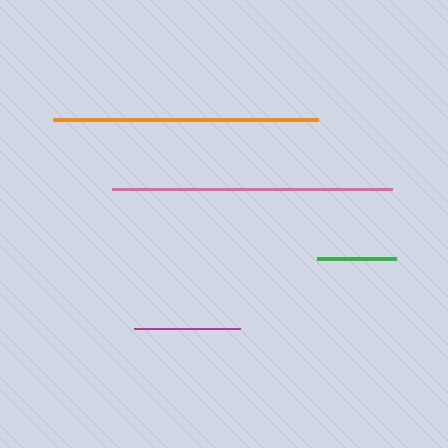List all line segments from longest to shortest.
From longest to shortest: pink, orange, magenta, green.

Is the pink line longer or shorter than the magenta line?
The pink line is longer than the magenta line.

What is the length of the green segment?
The green segment is approximately 79 pixels long.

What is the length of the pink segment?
The pink segment is approximately 280 pixels long.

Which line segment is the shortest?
The green line is the shortest at approximately 79 pixels.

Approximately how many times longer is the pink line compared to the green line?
The pink line is approximately 3.5 times the length of the green line.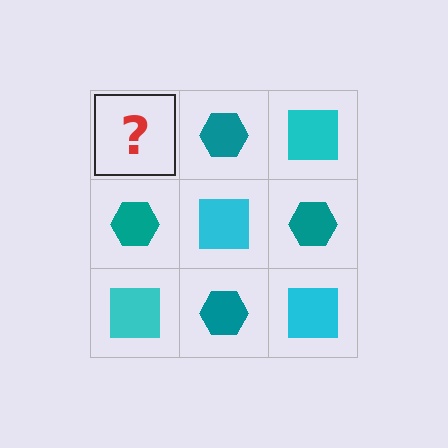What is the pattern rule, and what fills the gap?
The rule is that it alternates cyan square and teal hexagon in a checkerboard pattern. The gap should be filled with a cyan square.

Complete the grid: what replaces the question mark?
The question mark should be replaced with a cyan square.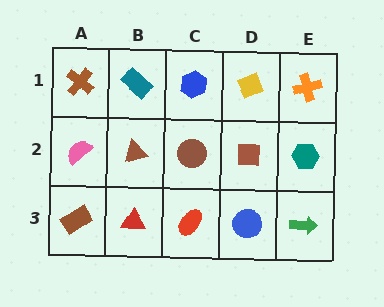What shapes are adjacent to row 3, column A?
A pink semicircle (row 2, column A), a red triangle (row 3, column B).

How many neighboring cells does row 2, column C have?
4.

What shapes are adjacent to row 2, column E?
An orange cross (row 1, column E), a green arrow (row 3, column E), a brown square (row 2, column D).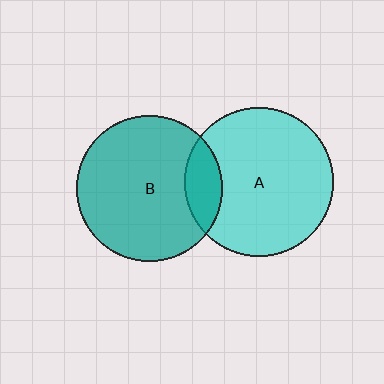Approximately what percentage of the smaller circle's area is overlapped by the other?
Approximately 15%.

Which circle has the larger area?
Circle A (cyan).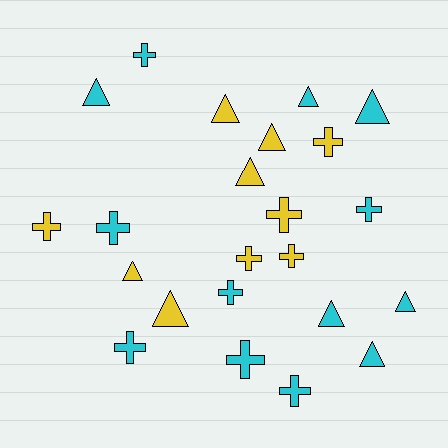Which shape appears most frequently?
Cross, with 12 objects.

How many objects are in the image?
There are 23 objects.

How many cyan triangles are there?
There are 6 cyan triangles.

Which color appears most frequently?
Cyan, with 13 objects.